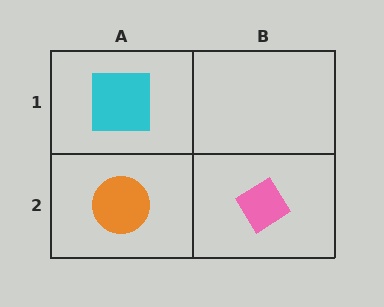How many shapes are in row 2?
2 shapes.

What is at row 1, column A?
A cyan square.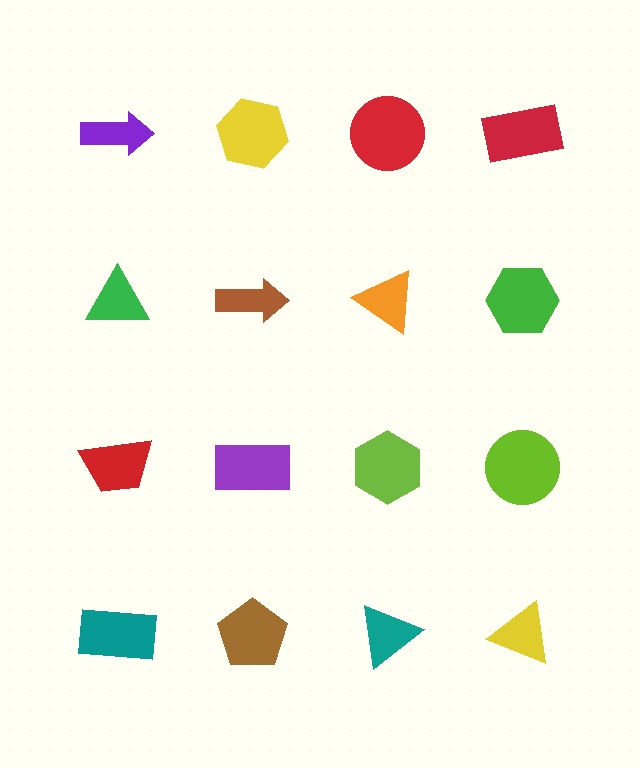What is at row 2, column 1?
A green triangle.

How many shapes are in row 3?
4 shapes.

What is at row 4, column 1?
A teal rectangle.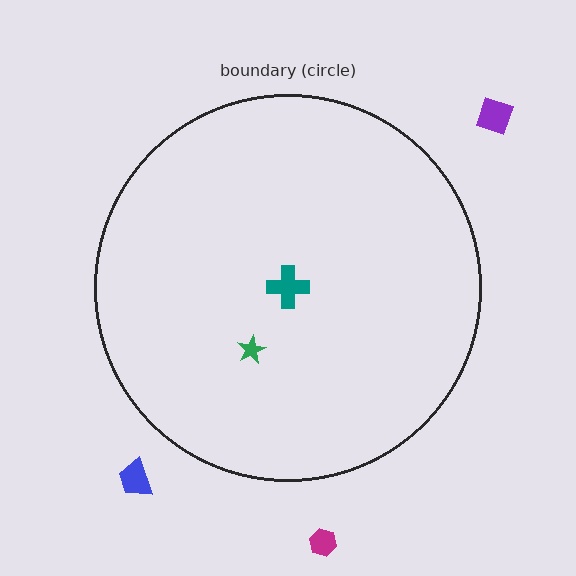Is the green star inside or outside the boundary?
Inside.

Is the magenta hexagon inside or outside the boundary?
Outside.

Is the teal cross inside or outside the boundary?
Inside.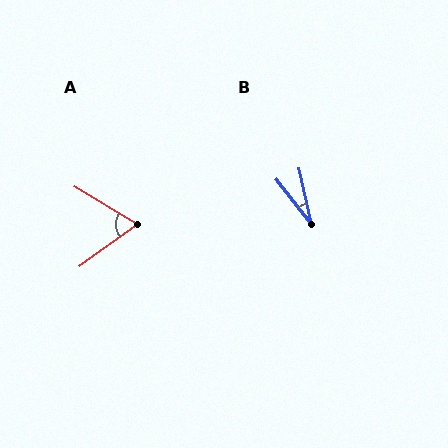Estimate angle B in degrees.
Approximately 26 degrees.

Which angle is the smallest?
B, at approximately 26 degrees.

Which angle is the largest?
A, at approximately 67 degrees.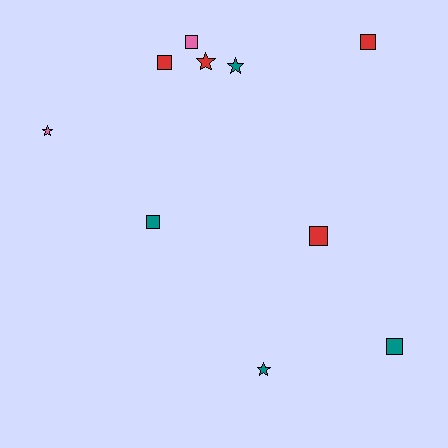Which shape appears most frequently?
Square, with 6 objects.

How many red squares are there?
There are 3 red squares.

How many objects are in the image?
There are 10 objects.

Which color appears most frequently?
Red, with 4 objects.